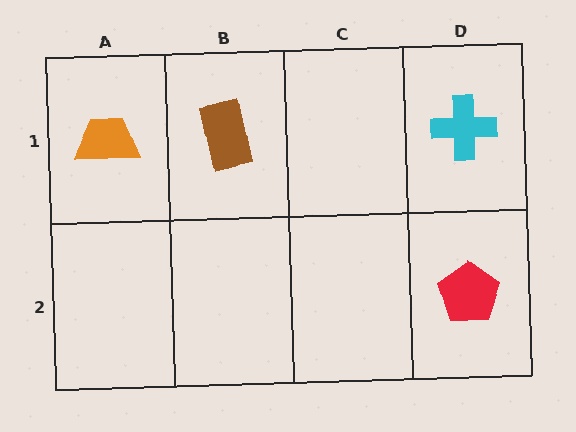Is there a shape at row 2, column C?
No, that cell is empty.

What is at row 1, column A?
An orange trapezoid.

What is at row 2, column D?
A red pentagon.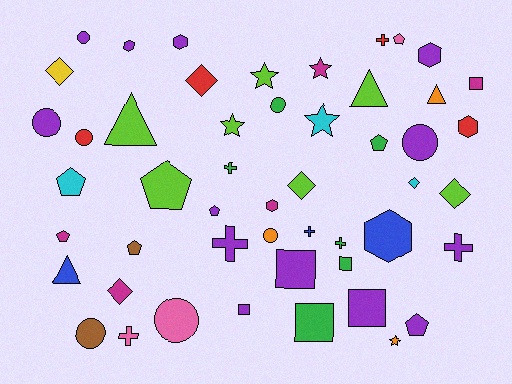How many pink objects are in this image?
There are 3 pink objects.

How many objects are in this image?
There are 50 objects.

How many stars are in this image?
There are 5 stars.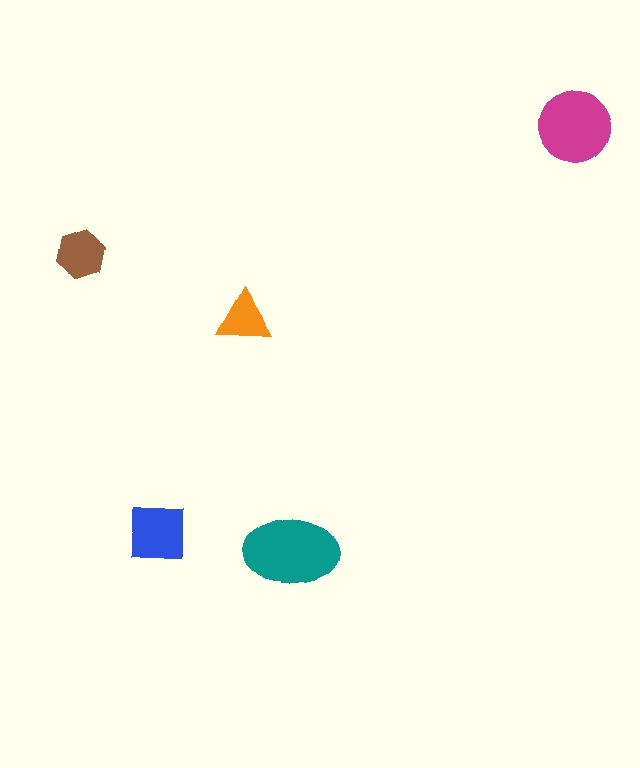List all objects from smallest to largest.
The orange triangle, the brown hexagon, the blue square, the magenta circle, the teal ellipse.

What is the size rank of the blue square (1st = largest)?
3rd.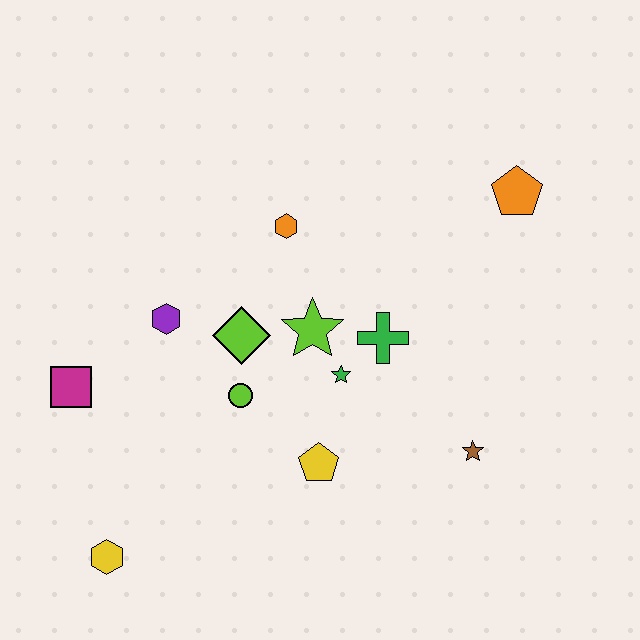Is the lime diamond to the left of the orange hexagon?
Yes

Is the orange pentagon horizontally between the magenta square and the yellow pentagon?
No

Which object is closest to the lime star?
The green star is closest to the lime star.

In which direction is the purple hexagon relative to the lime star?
The purple hexagon is to the left of the lime star.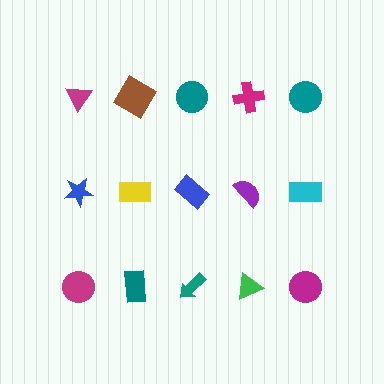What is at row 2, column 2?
A yellow rectangle.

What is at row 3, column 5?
A magenta circle.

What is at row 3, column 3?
A teal arrow.